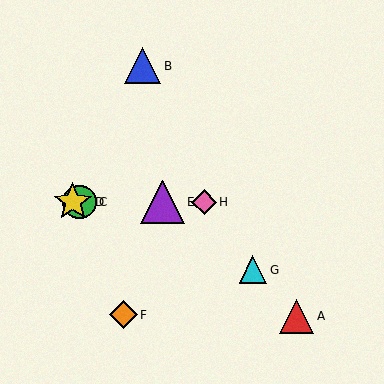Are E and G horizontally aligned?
No, E is at y≈202 and G is at y≈270.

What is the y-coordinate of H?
Object H is at y≈202.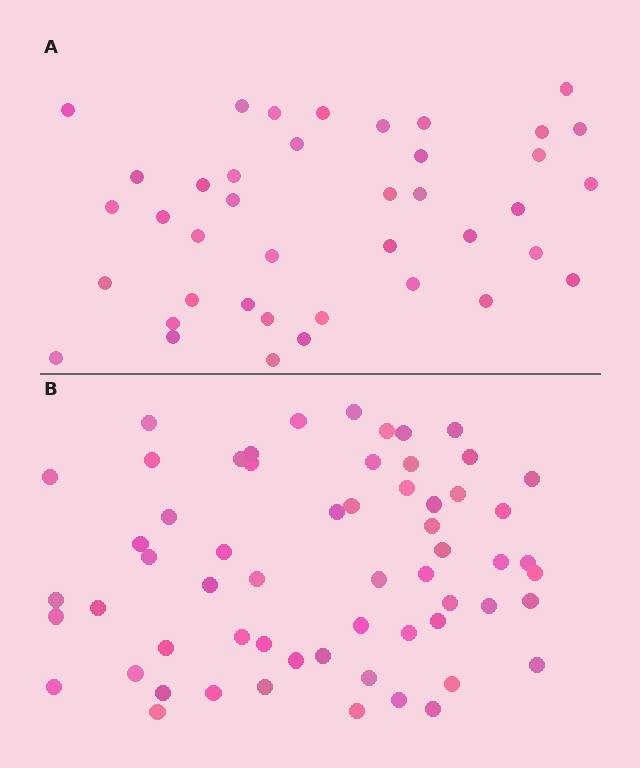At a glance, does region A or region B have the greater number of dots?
Region B (the bottom region) has more dots.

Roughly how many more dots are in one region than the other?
Region B has approximately 20 more dots than region A.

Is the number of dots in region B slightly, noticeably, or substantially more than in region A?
Region B has substantially more. The ratio is roughly 1.5 to 1.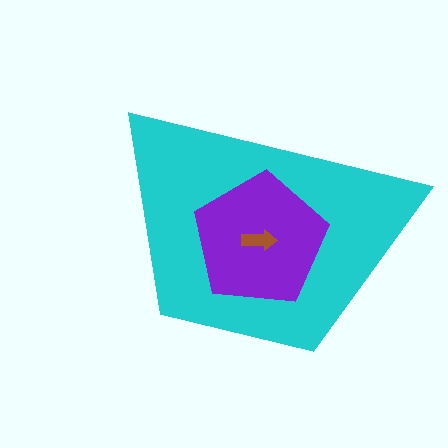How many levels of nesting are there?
3.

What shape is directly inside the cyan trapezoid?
The purple pentagon.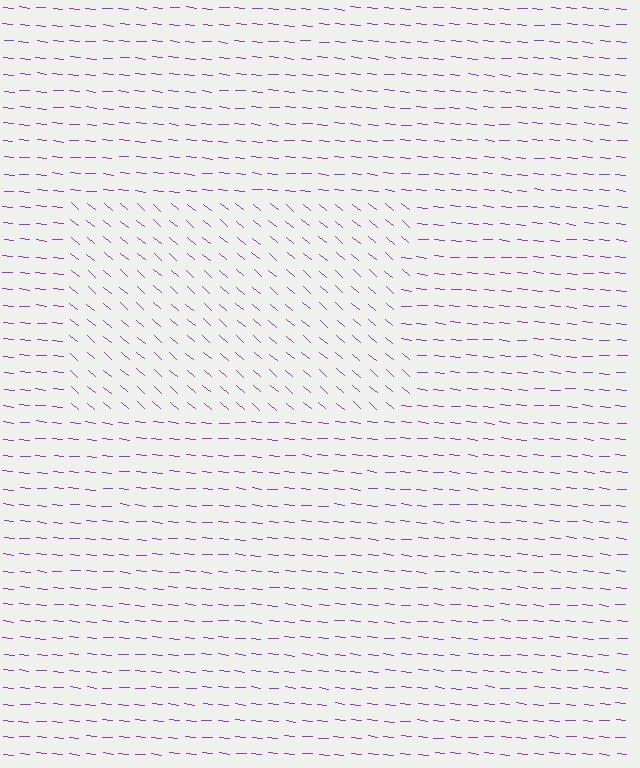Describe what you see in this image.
The image is filled with small purple line segments. A rectangle region in the image has lines oriented differently from the surrounding lines, creating a visible texture boundary.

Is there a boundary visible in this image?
Yes, there is a texture boundary formed by a change in line orientation.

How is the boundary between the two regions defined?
The boundary is defined purely by a change in line orientation (approximately 35 degrees difference). All lines are the same color and thickness.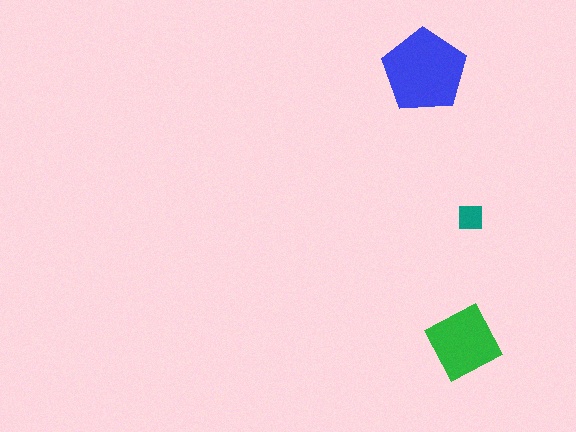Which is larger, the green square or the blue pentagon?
The blue pentagon.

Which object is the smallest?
The teal square.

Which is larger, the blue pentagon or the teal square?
The blue pentagon.